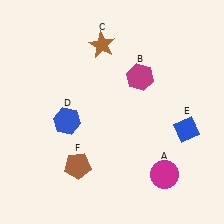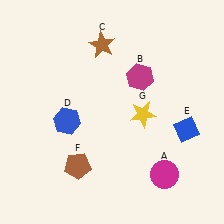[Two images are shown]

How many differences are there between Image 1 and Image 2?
There is 1 difference between the two images.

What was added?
A yellow star (G) was added in Image 2.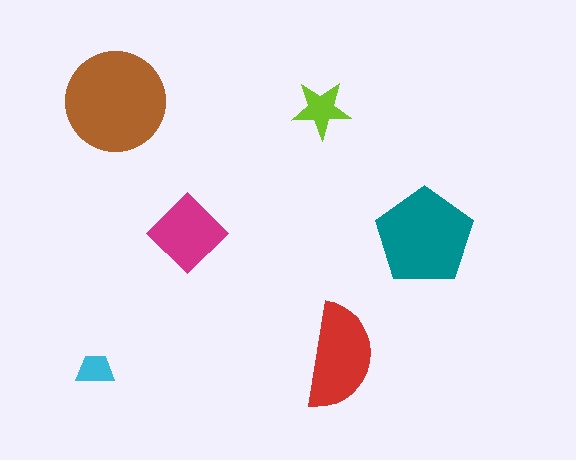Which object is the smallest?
The cyan trapezoid.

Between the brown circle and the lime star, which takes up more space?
The brown circle.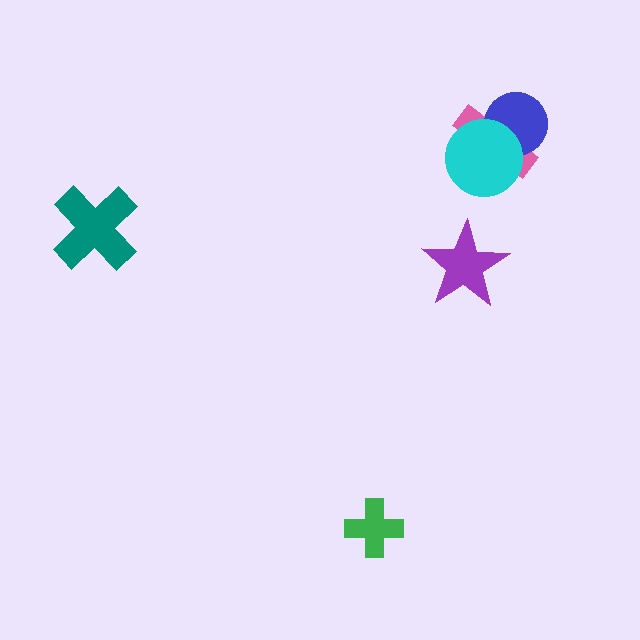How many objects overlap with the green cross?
0 objects overlap with the green cross.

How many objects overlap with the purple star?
0 objects overlap with the purple star.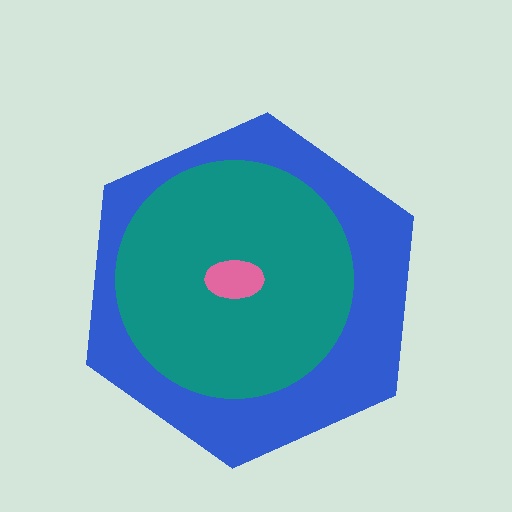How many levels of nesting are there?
3.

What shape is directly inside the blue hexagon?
The teal circle.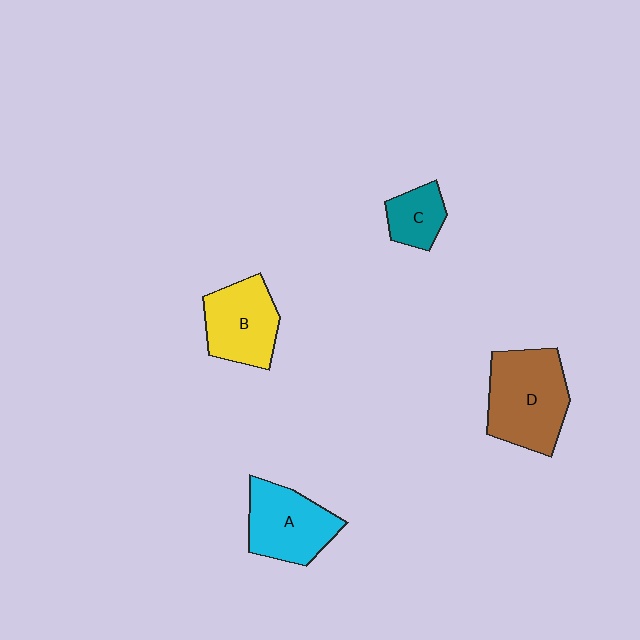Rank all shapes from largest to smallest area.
From largest to smallest: D (brown), A (cyan), B (yellow), C (teal).